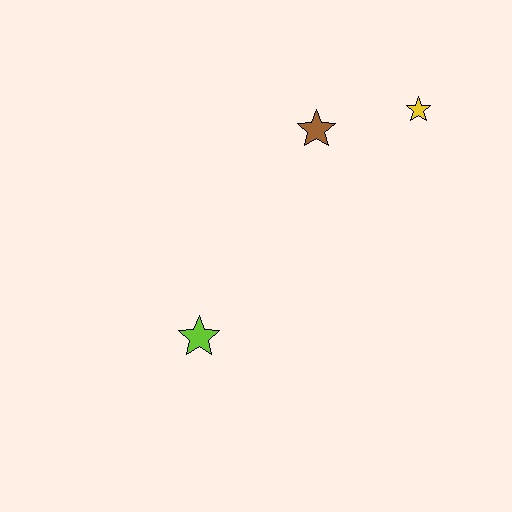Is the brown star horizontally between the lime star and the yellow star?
Yes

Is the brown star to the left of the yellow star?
Yes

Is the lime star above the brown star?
No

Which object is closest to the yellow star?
The brown star is closest to the yellow star.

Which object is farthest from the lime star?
The yellow star is farthest from the lime star.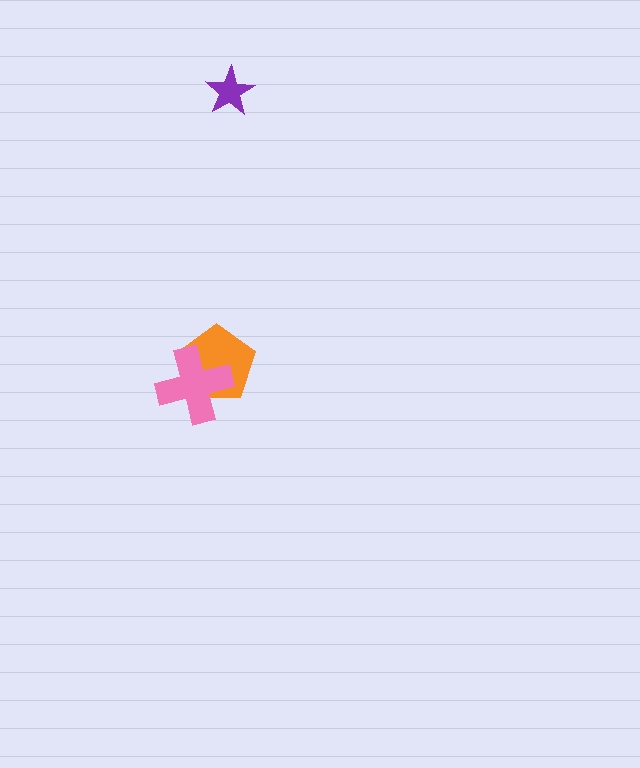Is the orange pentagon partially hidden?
Yes, it is partially covered by another shape.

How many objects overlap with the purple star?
0 objects overlap with the purple star.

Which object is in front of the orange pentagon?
The pink cross is in front of the orange pentagon.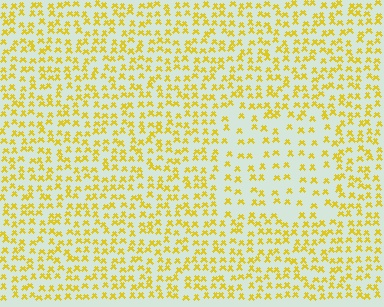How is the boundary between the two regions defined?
The boundary is defined by a change in element density (approximately 1.8x ratio). All elements are the same color, size, and shape.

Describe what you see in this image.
The image contains small yellow elements arranged at two different densities. A rectangle-shaped region is visible where the elements are less densely packed than the surrounding area.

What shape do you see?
I see a rectangle.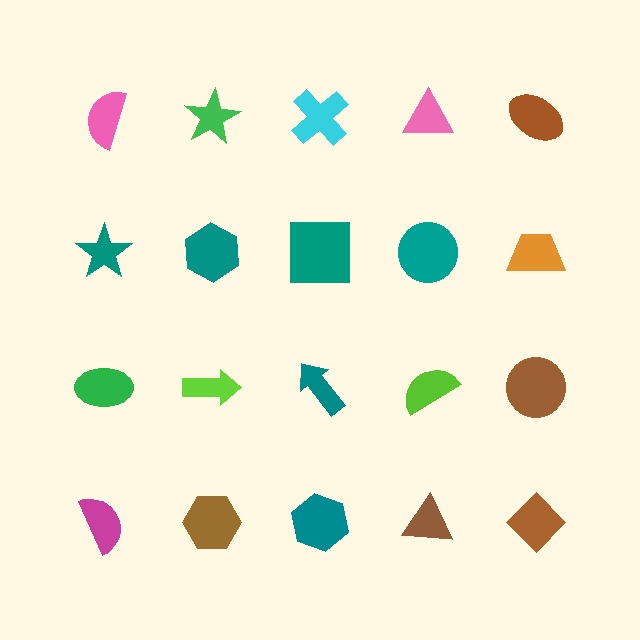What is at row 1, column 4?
A pink triangle.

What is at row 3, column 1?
A green ellipse.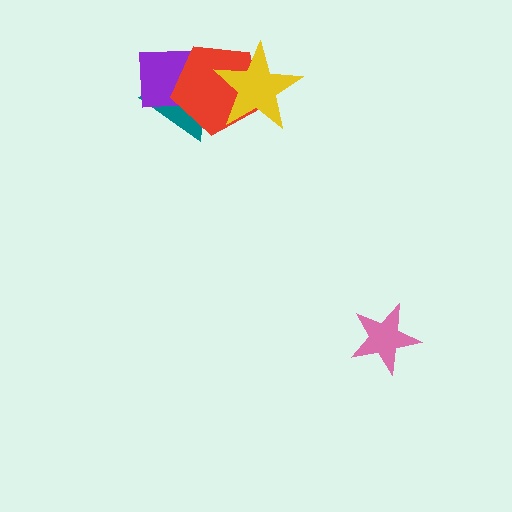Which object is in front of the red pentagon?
The yellow star is in front of the red pentagon.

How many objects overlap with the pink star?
0 objects overlap with the pink star.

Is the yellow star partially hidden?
No, no other shape covers it.